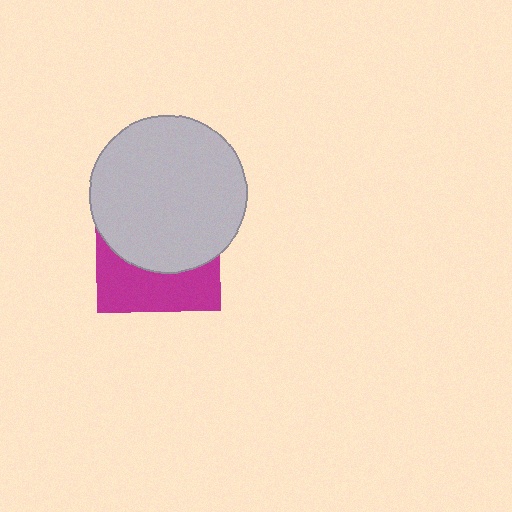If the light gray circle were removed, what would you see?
You would see the complete magenta square.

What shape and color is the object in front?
The object in front is a light gray circle.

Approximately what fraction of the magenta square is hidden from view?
Roughly 61% of the magenta square is hidden behind the light gray circle.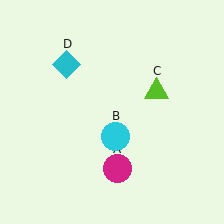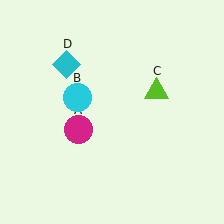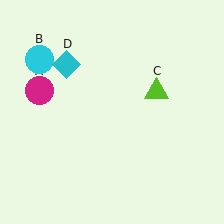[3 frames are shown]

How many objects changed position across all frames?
2 objects changed position: magenta circle (object A), cyan circle (object B).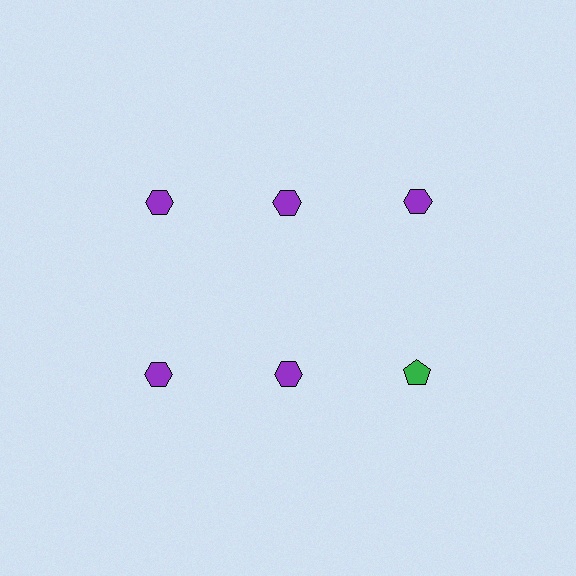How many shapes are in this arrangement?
There are 6 shapes arranged in a grid pattern.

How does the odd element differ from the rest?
It differs in both color (green instead of purple) and shape (pentagon instead of hexagon).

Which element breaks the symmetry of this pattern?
The green pentagon in the second row, center column breaks the symmetry. All other shapes are purple hexagons.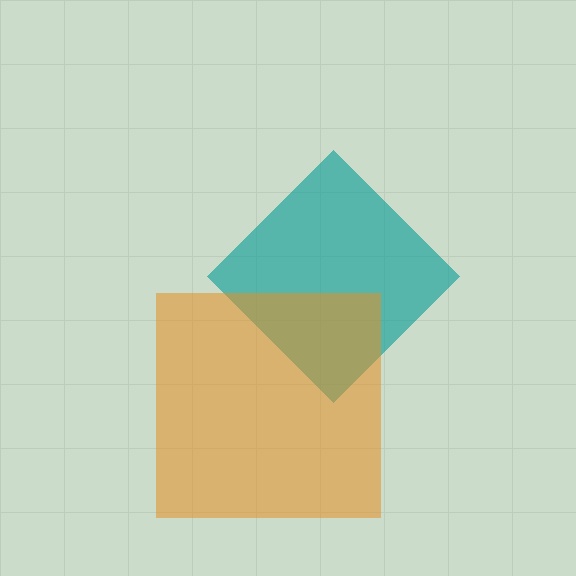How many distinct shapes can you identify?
There are 2 distinct shapes: a teal diamond, an orange square.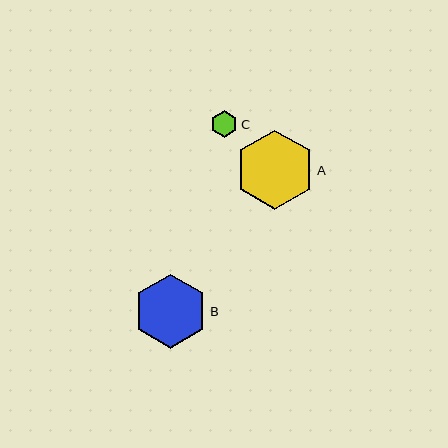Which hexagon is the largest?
Hexagon A is the largest with a size of approximately 80 pixels.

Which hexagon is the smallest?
Hexagon C is the smallest with a size of approximately 26 pixels.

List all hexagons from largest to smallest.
From largest to smallest: A, B, C.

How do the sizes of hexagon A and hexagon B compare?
Hexagon A and hexagon B are approximately the same size.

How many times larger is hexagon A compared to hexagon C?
Hexagon A is approximately 3.0 times the size of hexagon C.